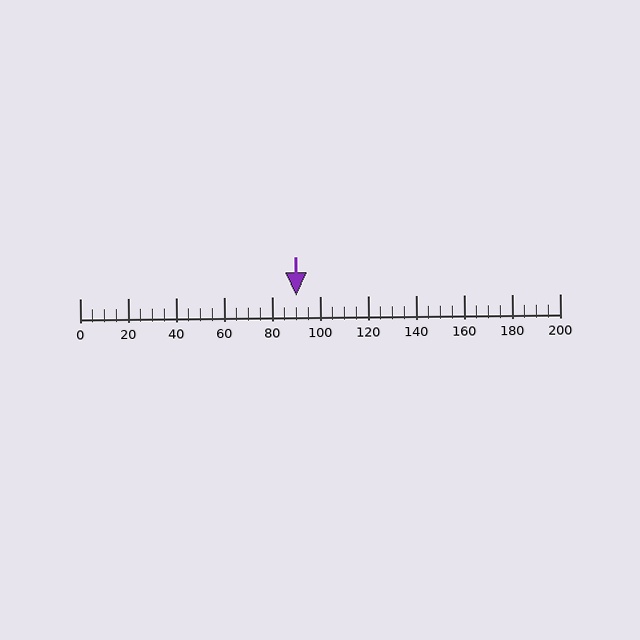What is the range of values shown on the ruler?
The ruler shows values from 0 to 200.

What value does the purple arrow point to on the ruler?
The purple arrow points to approximately 90.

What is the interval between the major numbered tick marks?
The major tick marks are spaced 20 units apart.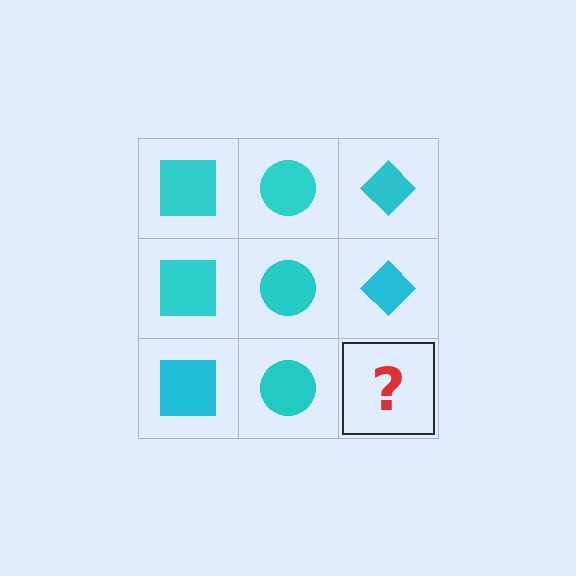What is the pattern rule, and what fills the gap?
The rule is that each column has a consistent shape. The gap should be filled with a cyan diamond.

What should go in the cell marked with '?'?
The missing cell should contain a cyan diamond.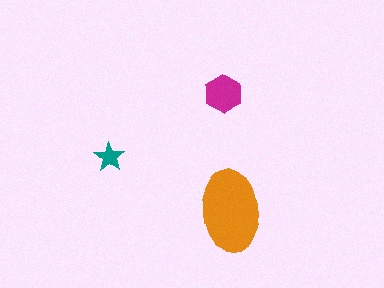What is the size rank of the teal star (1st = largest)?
3rd.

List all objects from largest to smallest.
The orange ellipse, the magenta hexagon, the teal star.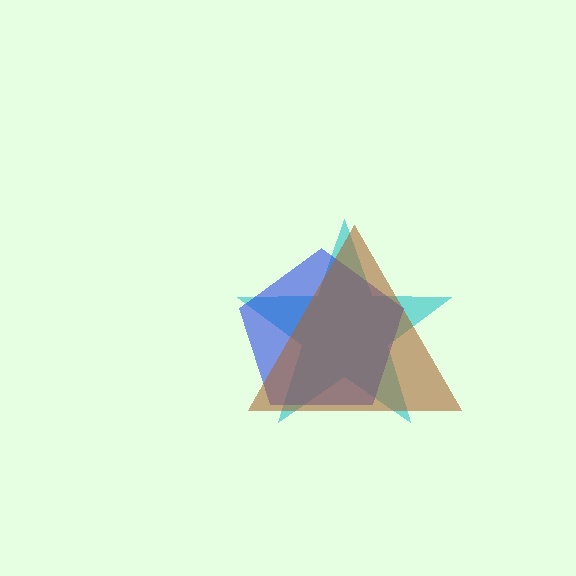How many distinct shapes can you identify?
There are 3 distinct shapes: a cyan star, a blue pentagon, a brown triangle.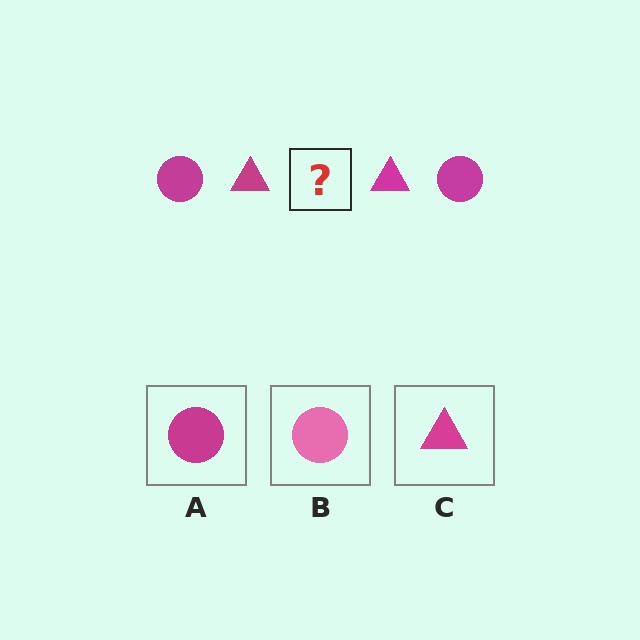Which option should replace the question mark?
Option A.